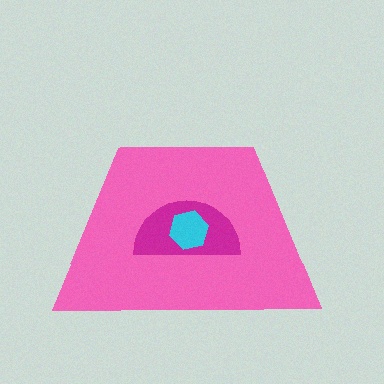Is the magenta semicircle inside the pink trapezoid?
Yes.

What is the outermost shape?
The pink trapezoid.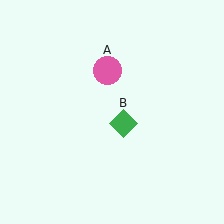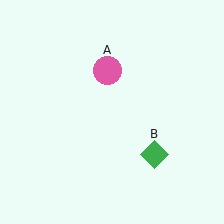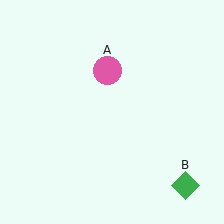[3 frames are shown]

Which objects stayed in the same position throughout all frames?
Pink circle (object A) remained stationary.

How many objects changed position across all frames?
1 object changed position: green diamond (object B).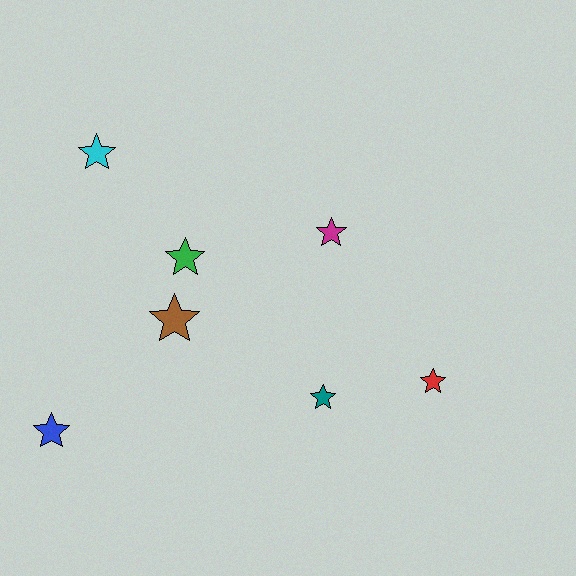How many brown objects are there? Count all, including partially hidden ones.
There is 1 brown object.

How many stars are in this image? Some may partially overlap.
There are 7 stars.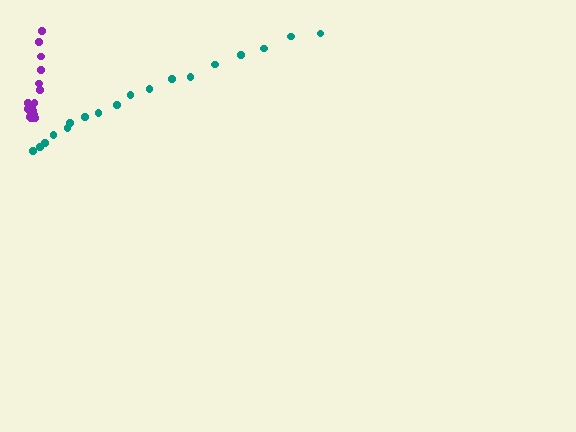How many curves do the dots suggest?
There are 2 distinct paths.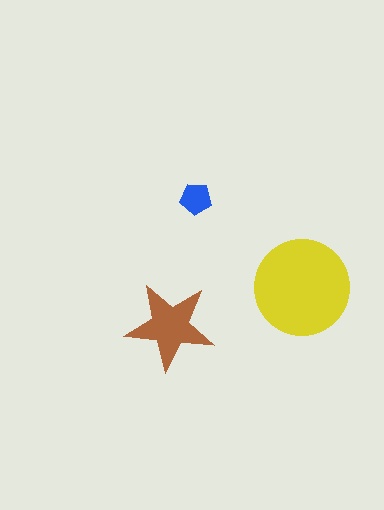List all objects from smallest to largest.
The blue pentagon, the brown star, the yellow circle.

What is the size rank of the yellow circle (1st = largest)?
1st.